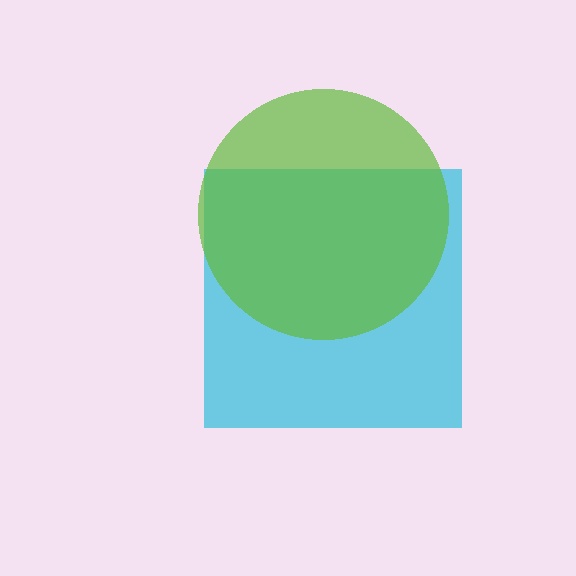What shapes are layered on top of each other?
The layered shapes are: a cyan square, a lime circle.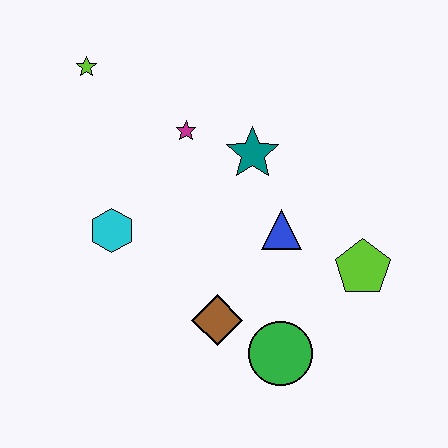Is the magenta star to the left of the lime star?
No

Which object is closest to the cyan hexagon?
The magenta star is closest to the cyan hexagon.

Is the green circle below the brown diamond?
Yes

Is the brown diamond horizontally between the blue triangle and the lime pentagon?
No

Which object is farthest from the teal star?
The green circle is farthest from the teal star.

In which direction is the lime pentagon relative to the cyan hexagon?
The lime pentagon is to the right of the cyan hexagon.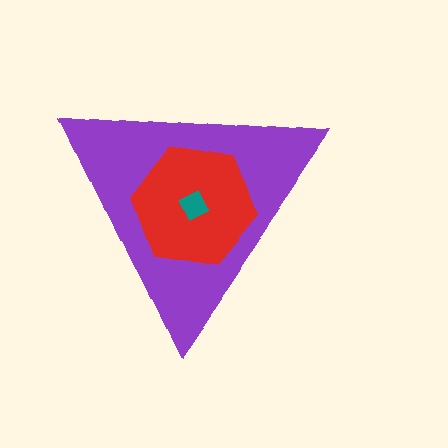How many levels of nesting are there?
3.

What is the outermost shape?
The purple triangle.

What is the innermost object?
The teal diamond.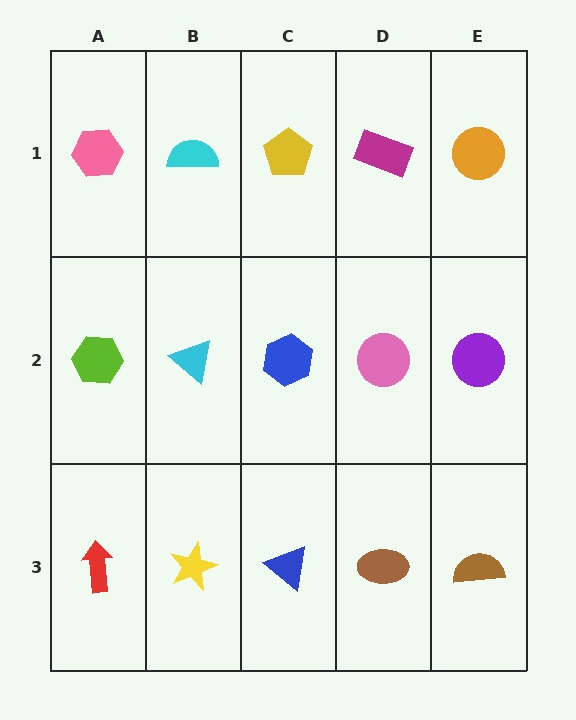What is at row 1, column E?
An orange circle.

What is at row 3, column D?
A brown ellipse.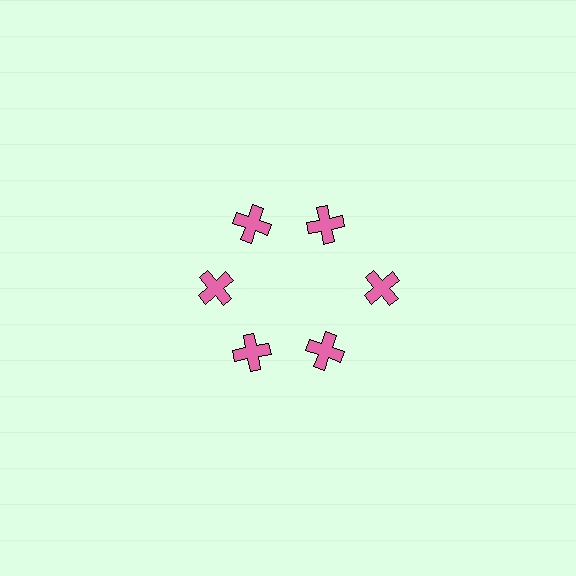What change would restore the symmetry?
The symmetry would be restored by moving it inward, back onto the ring so that all 6 crosses sit at equal angles and equal distance from the center.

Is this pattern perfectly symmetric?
No. The 6 pink crosses are arranged in a ring, but one element near the 3 o'clock position is pushed outward from the center, breaking the 6-fold rotational symmetry.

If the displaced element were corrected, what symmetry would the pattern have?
It would have 6-fold rotational symmetry — the pattern would map onto itself every 60 degrees.